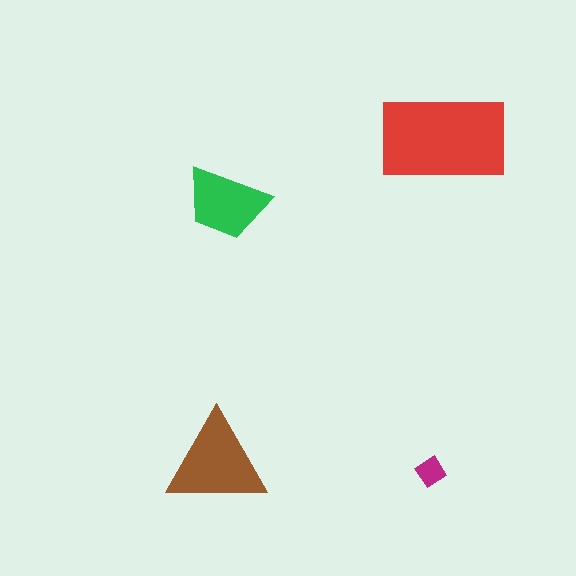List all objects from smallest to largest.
The magenta diamond, the green trapezoid, the brown triangle, the red rectangle.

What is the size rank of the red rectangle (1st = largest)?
1st.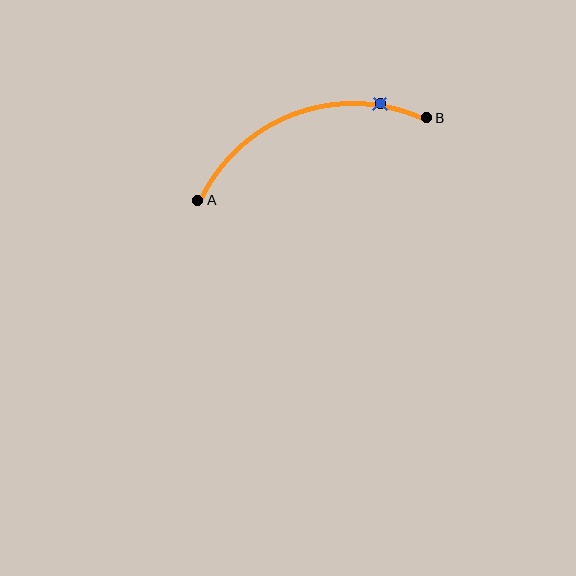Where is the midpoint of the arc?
The arc midpoint is the point on the curve farthest from the straight line joining A and B. It sits above that line.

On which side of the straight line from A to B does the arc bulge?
The arc bulges above the straight line connecting A and B.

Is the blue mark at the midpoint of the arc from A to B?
No. The blue mark lies on the arc but is closer to endpoint B. The arc midpoint would be at the point on the curve equidistant along the arc from both A and B.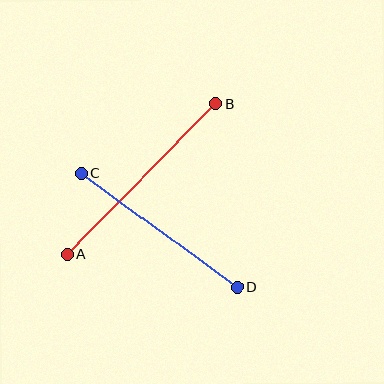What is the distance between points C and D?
The distance is approximately 193 pixels.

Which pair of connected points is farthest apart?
Points A and B are farthest apart.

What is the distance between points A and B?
The distance is approximately 212 pixels.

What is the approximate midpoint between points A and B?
The midpoint is at approximately (141, 179) pixels.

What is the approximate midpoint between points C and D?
The midpoint is at approximately (159, 230) pixels.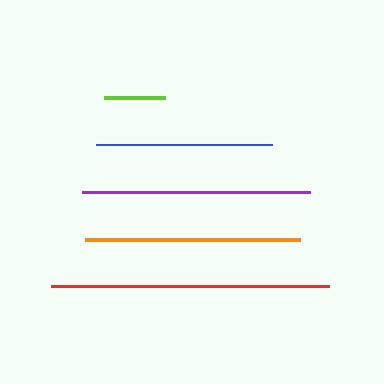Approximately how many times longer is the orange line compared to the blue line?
The orange line is approximately 1.2 times the length of the blue line.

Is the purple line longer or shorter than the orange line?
The purple line is longer than the orange line.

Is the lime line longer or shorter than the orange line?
The orange line is longer than the lime line.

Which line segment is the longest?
The red line is the longest at approximately 278 pixels.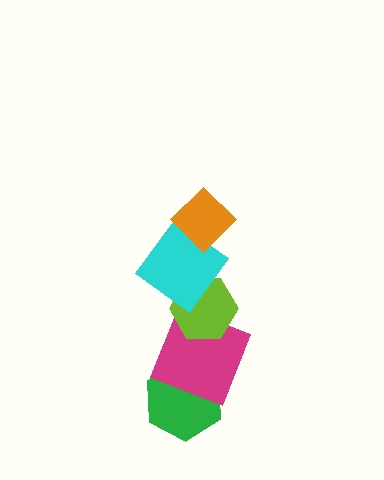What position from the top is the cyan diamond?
The cyan diamond is 2nd from the top.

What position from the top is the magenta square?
The magenta square is 4th from the top.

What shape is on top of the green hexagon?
The magenta square is on top of the green hexagon.